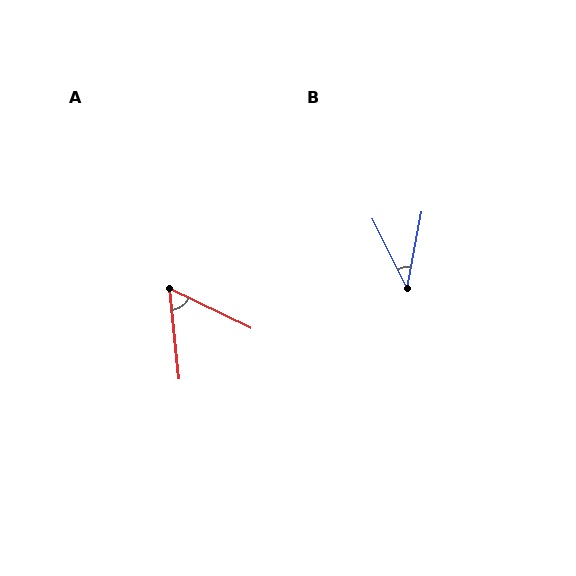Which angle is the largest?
A, at approximately 58 degrees.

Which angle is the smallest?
B, at approximately 37 degrees.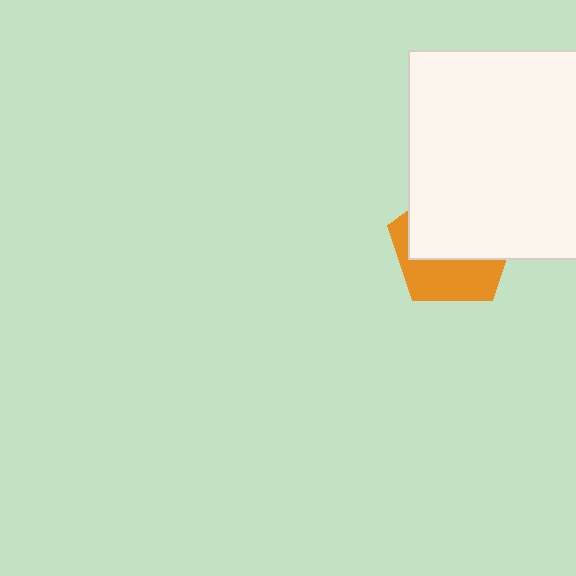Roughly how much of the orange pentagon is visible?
A small part of it is visible (roughly 41%).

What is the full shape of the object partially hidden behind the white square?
The partially hidden object is an orange pentagon.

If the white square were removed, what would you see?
You would see the complete orange pentagon.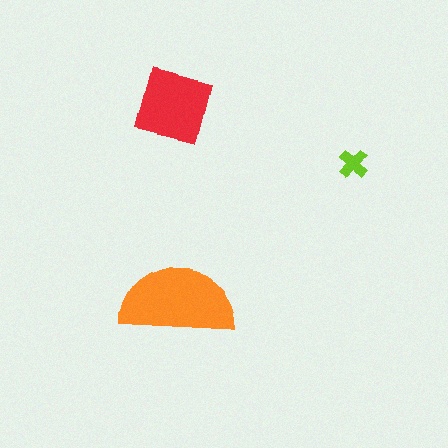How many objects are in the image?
There are 3 objects in the image.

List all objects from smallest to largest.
The lime cross, the red square, the orange semicircle.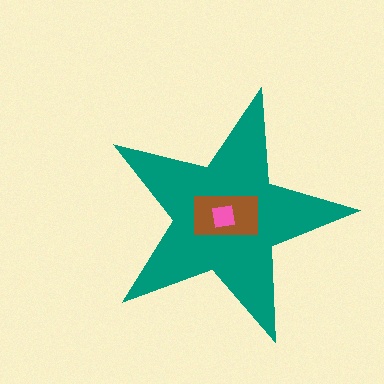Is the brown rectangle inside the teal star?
Yes.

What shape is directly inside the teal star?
The brown rectangle.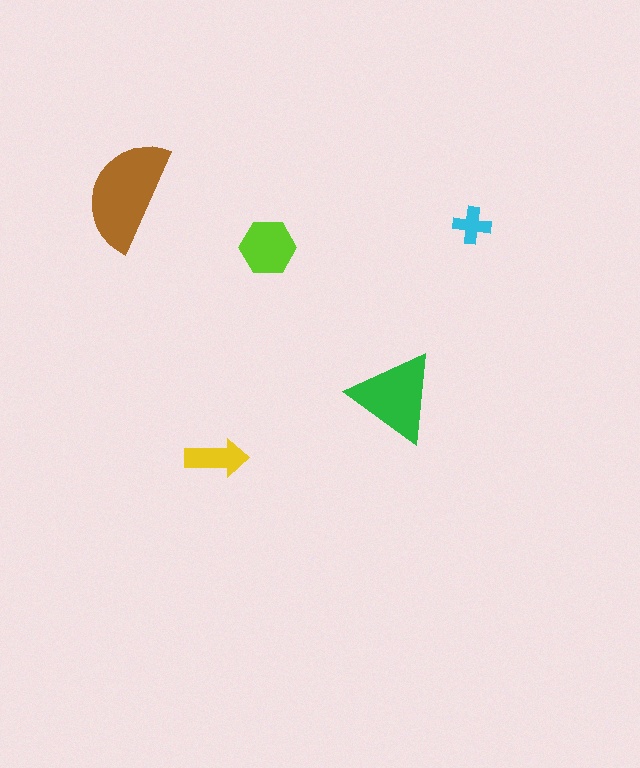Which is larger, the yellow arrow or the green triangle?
The green triangle.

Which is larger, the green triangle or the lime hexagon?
The green triangle.